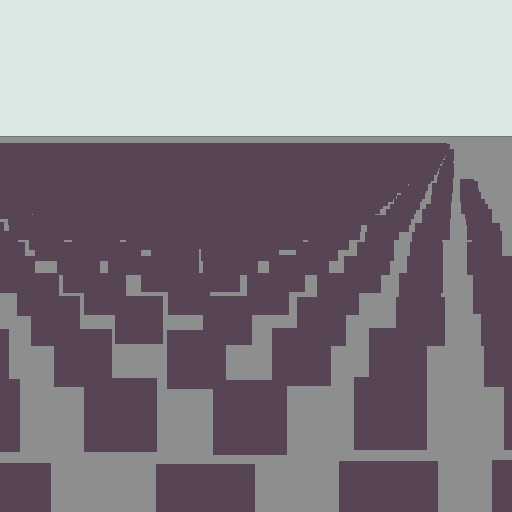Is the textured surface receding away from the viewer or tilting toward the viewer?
The surface is receding away from the viewer. Texture elements get smaller and denser toward the top.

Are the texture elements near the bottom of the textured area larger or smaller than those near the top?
Larger. Near the bottom, elements are closer to the viewer and appear at a bigger on-screen size.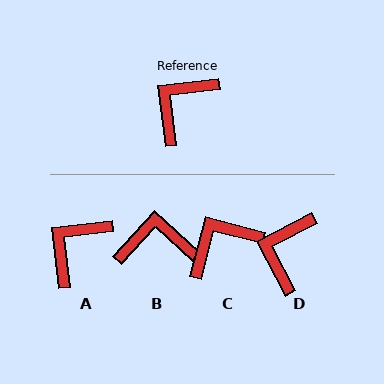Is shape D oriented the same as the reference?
No, it is off by about 20 degrees.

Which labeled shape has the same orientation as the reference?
A.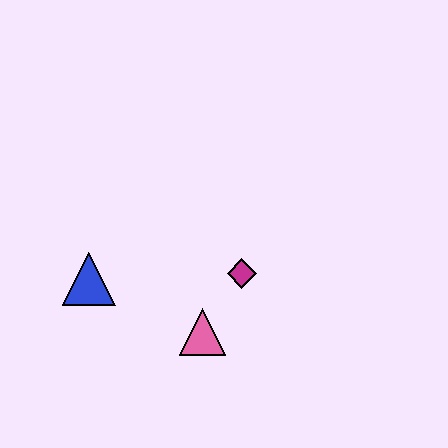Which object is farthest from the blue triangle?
The magenta diamond is farthest from the blue triangle.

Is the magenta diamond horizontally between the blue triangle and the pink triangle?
No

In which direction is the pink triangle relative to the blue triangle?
The pink triangle is to the right of the blue triangle.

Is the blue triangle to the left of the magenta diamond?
Yes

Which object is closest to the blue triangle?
The pink triangle is closest to the blue triangle.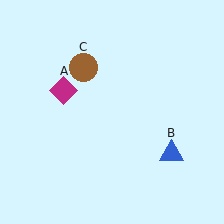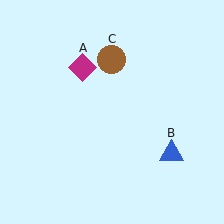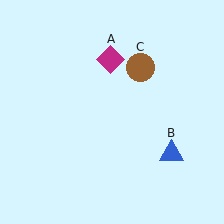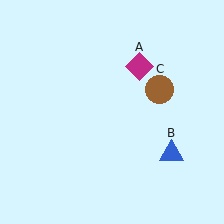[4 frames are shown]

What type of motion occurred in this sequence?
The magenta diamond (object A), brown circle (object C) rotated clockwise around the center of the scene.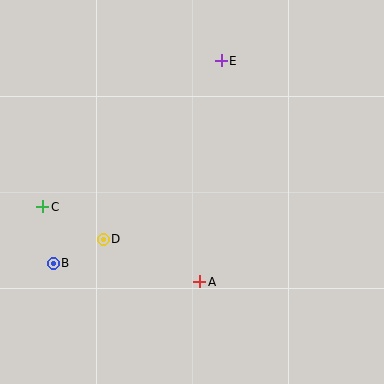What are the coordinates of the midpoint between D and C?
The midpoint between D and C is at (73, 223).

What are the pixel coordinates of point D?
Point D is at (103, 239).